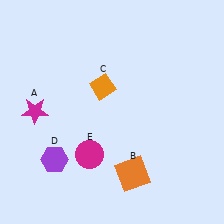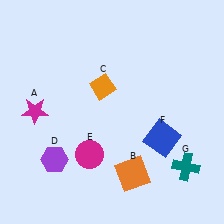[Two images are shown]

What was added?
A blue square (F), a teal cross (G) were added in Image 2.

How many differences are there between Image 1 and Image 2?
There are 2 differences between the two images.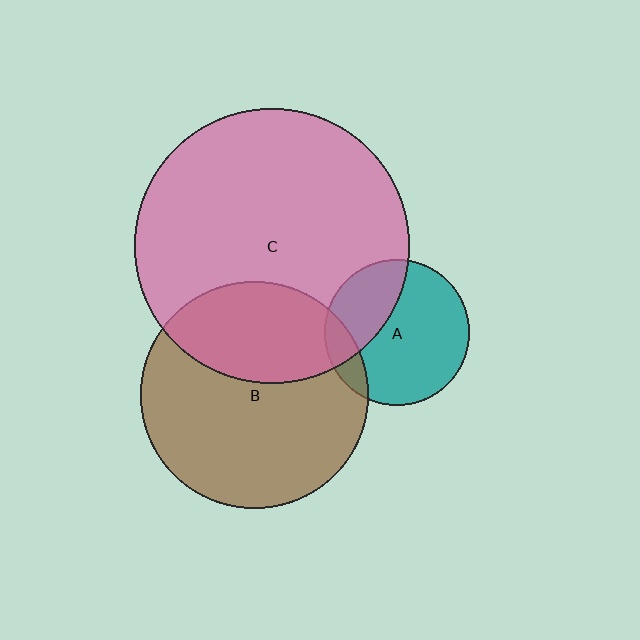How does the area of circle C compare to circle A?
Approximately 3.6 times.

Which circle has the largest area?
Circle C (pink).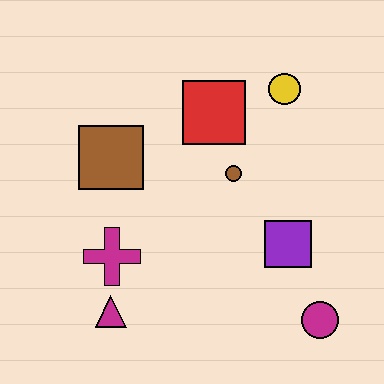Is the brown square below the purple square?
No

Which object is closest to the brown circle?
The red square is closest to the brown circle.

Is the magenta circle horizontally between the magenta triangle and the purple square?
No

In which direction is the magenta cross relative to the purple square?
The magenta cross is to the left of the purple square.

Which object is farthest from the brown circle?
The magenta triangle is farthest from the brown circle.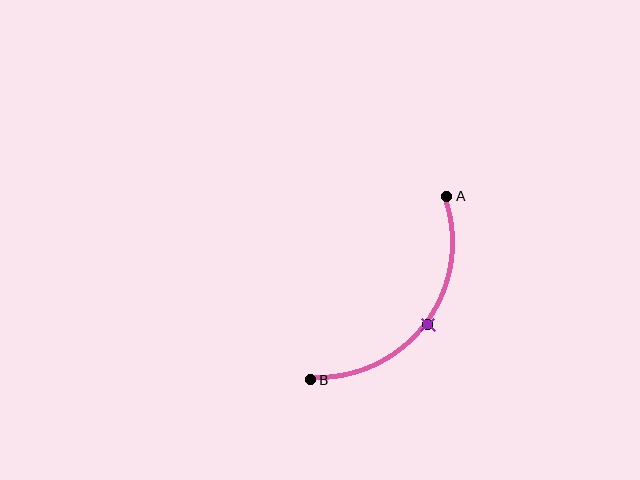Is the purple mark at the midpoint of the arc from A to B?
Yes. The purple mark lies on the arc at equal arc-length from both A and B — it is the arc midpoint.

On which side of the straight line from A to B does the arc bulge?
The arc bulges below and to the right of the straight line connecting A and B.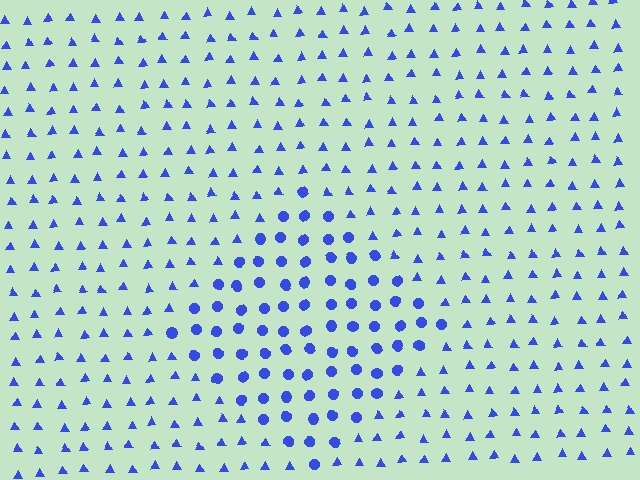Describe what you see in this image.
The image is filled with small blue elements arranged in a uniform grid. A diamond-shaped region contains circles, while the surrounding area contains triangles. The boundary is defined purely by the change in element shape.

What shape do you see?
I see a diamond.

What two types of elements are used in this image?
The image uses circles inside the diamond region and triangles outside it.